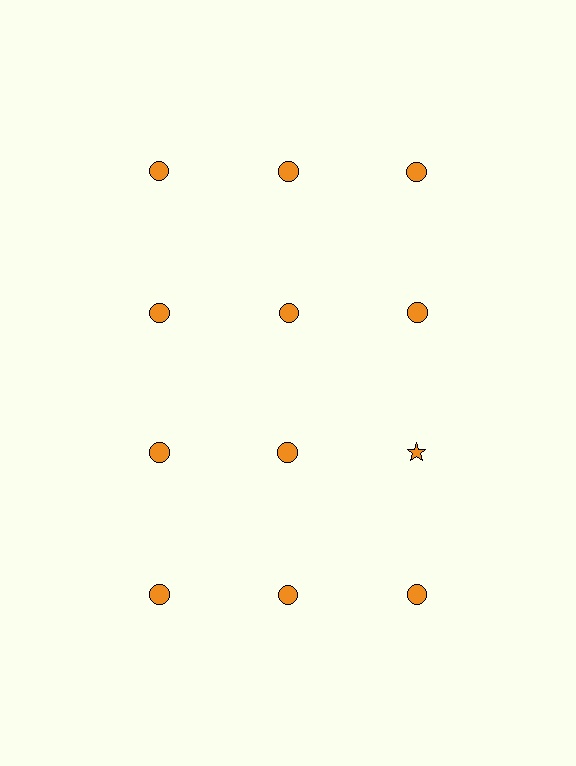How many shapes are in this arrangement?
There are 12 shapes arranged in a grid pattern.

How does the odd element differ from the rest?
It has a different shape: star instead of circle.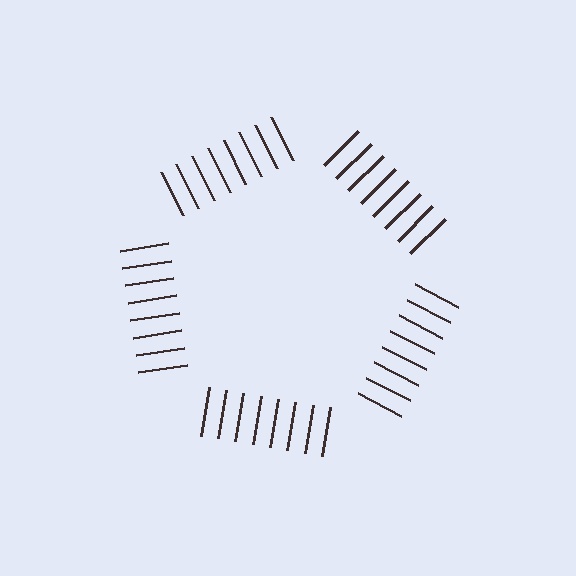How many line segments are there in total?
40 — 8 along each of the 5 edges.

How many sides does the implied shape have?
5 sides — the line-ends trace a pentagon.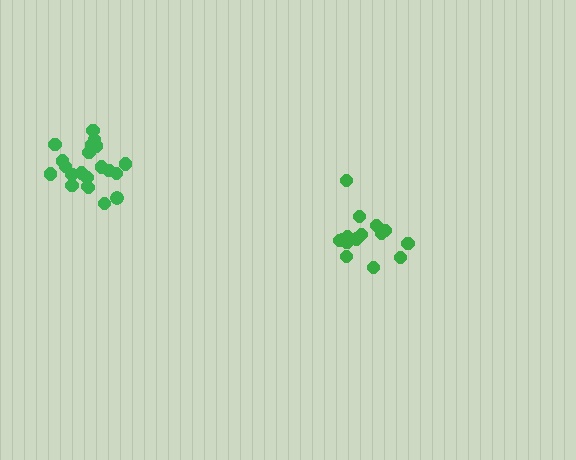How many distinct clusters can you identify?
There are 2 distinct clusters.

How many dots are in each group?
Group 1: 21 dots, Group 2: 15 dots (36 total).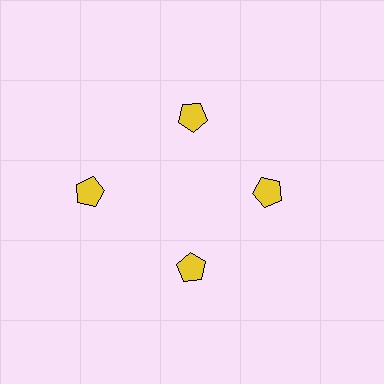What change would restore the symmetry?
The symmetry would be restored by moving it inward, back onto the ring so that all 4 pentagons sit at equal angles and equal distance from the center.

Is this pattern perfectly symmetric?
No. The 4 yellow pentagons are arranged in a ring, but one element near the 9 o'clock position is pushed outward from the center, breaking the 4-fold rotational symmetry.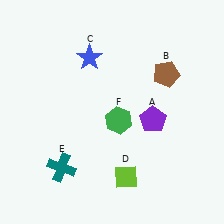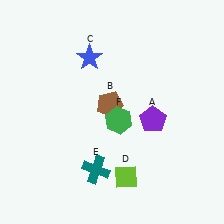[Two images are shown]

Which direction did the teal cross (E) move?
The teal cross (E) moved right.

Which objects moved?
The objects that moved are: the brown pentagon (B), the teal cross (E).